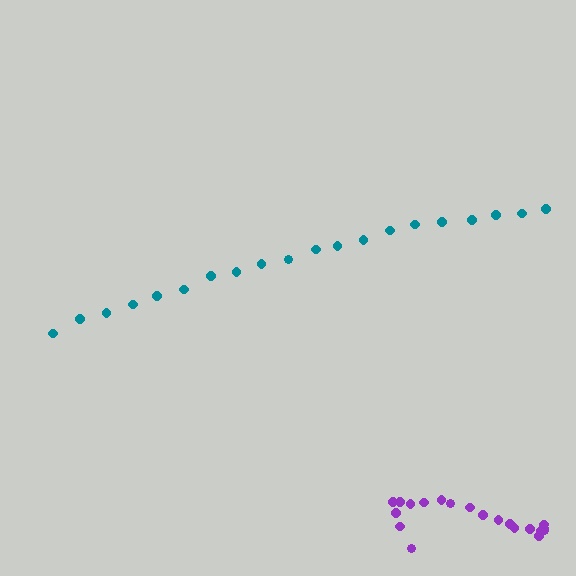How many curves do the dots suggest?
There are 2 distinct paths.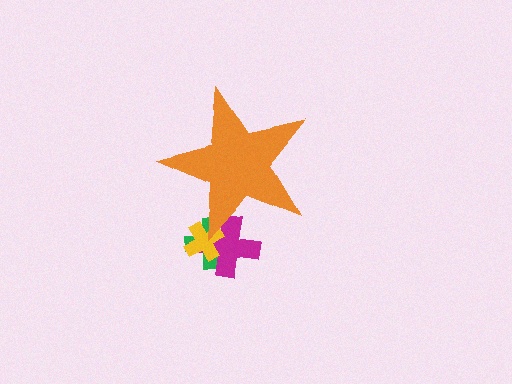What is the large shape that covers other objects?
An orange star.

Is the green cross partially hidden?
Yes, the green cross is partially hidden behind the orange star.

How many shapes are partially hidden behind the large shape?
3 shapes are partially hidden.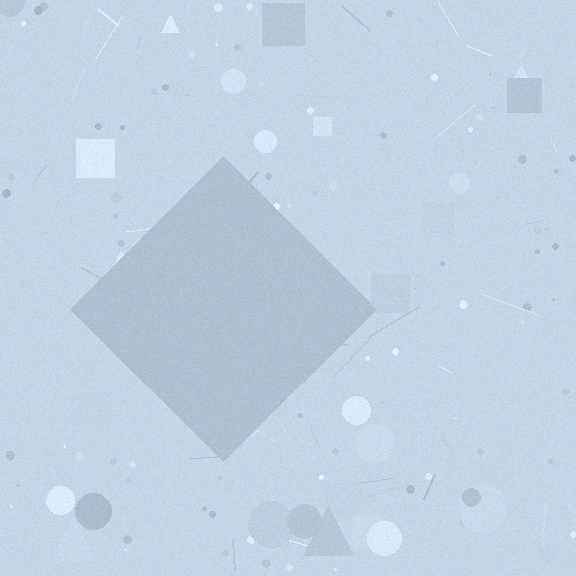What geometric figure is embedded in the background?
A diamond is embedded in the background.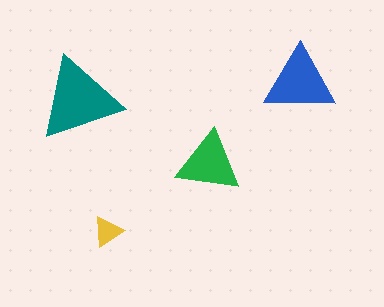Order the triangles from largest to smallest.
the teal one, the blue one, the green one, the yellow one.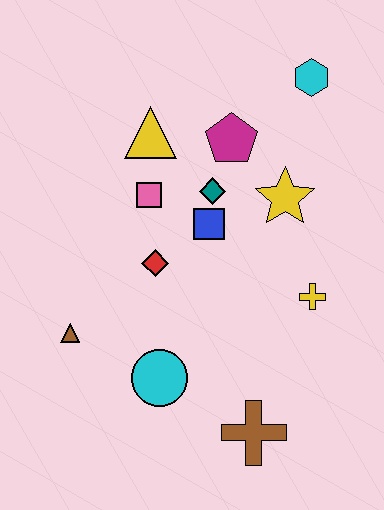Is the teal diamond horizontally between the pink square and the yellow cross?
Yes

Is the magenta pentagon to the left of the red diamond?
No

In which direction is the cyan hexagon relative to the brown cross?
The cyan hexagon is above the brown cross.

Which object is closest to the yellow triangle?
The pink square is closest to the yellow triangle.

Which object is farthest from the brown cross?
The cyan hexagon is farthest from the brown cross.